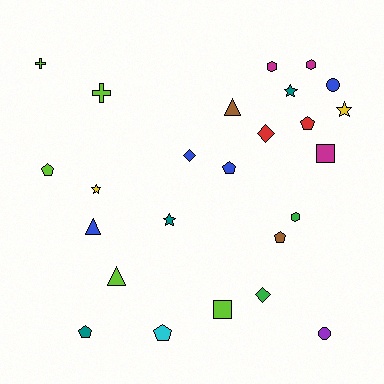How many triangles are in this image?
There are 3 triangles.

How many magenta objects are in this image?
There are 3 magenta objects.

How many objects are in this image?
There are 25 objects.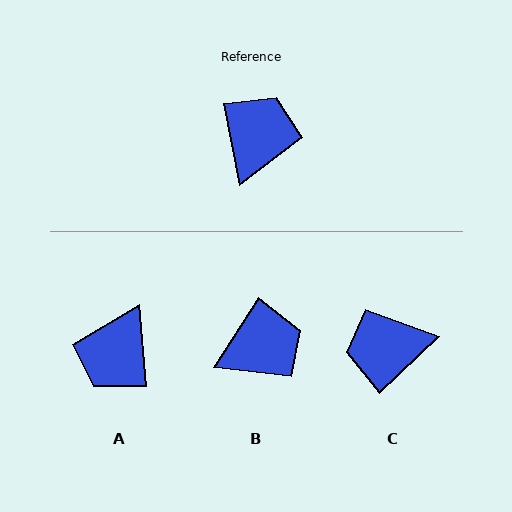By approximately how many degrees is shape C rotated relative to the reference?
Approximately 122 degrees counter-clockwise.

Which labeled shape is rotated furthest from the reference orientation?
A, about 173 degrees away.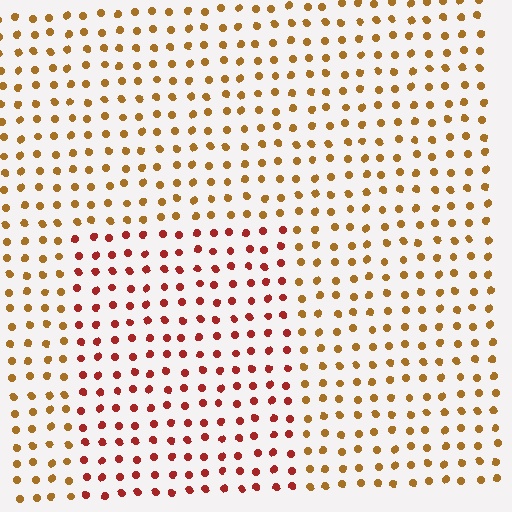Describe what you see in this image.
The image is filled with small brown elements in a uniform arrangement. A rectangle-shaped region is visible where the elements are tinted to a slightly different hue, forming a subtle color boundary.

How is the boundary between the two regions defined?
The boundary is defined purely by a slight shift in hue (about 37 degrees). Spacing, size, and orientation are identical on both sides.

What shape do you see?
I see a rectangle.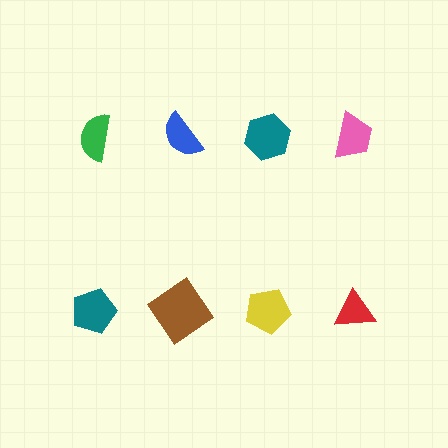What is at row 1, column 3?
A teal hexagon.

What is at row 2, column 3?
A yellow pentagon.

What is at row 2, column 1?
A teal pentagon.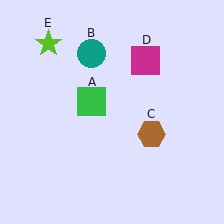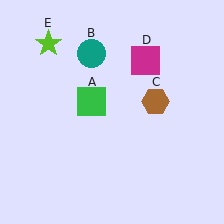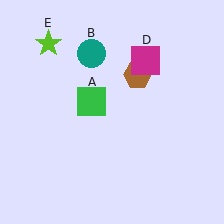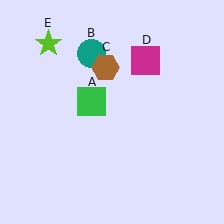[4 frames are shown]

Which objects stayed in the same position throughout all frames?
Green square (object A) and teal circle (object B) and magenta square (object D) and lime star (object E) remained stationary.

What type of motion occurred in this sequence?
The brown hexagon (object C) rotated counterclockwise around the center of the scene.